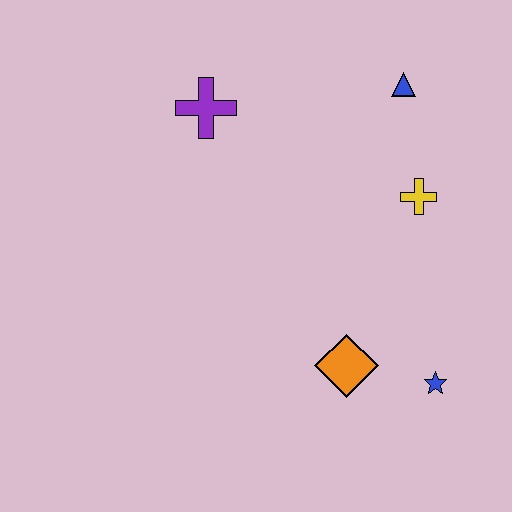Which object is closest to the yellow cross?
The blue triangle is closest to the yellow cross.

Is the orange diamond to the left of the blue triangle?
Yes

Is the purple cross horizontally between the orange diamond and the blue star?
No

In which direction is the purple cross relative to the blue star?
The purple cross is above the blue star.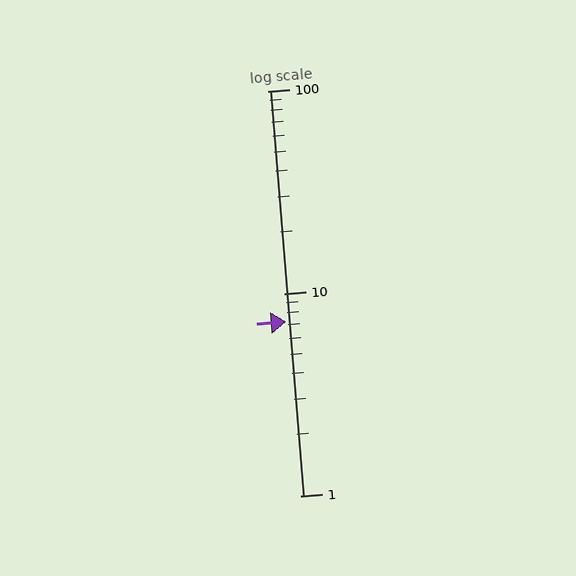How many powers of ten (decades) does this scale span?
The scale spans 2 decades, from 1 to 100.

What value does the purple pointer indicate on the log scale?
The pointer indicates approximately 7.2.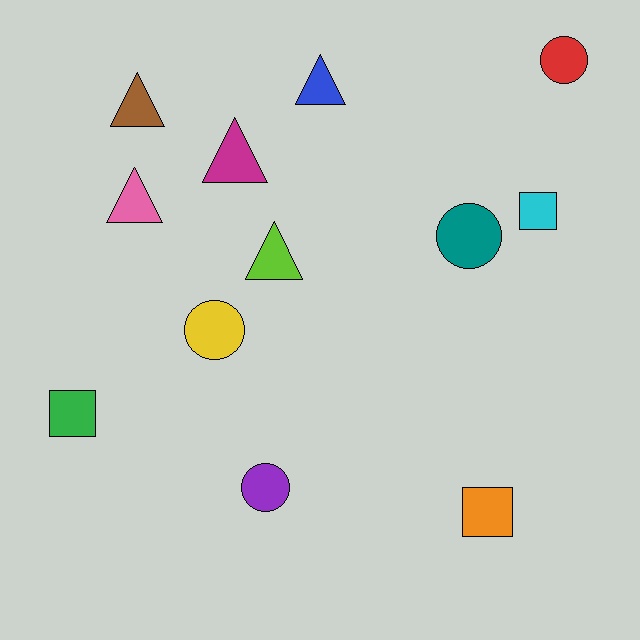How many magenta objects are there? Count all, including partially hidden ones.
There is 1 magenta object.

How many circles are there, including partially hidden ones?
There are 4 circles.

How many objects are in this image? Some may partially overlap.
There are 12 objects.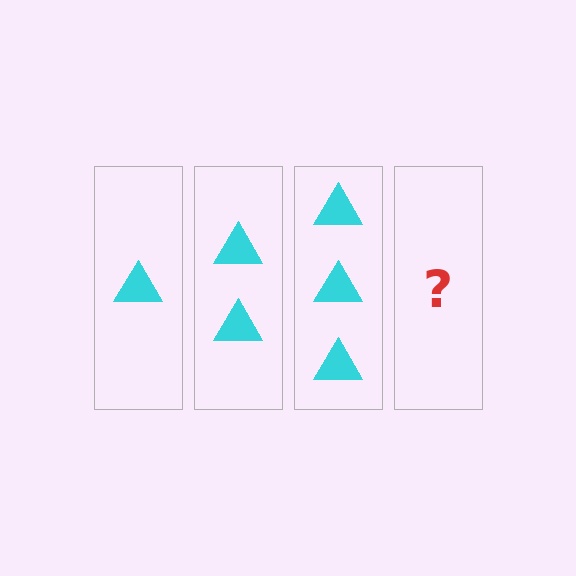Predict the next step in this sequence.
The next step is 4 triangles.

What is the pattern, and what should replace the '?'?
The pattern is that each step adds one more triangle. The '?' should be 4 triangles.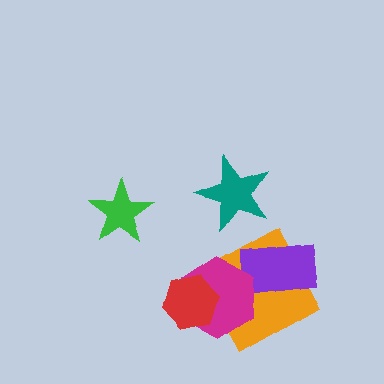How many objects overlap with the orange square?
2 objects overlap with the orange square.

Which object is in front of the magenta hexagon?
The red hexagon is in front of the magenta hexagon.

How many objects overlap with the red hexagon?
1 object overlaps with the red hexagon.